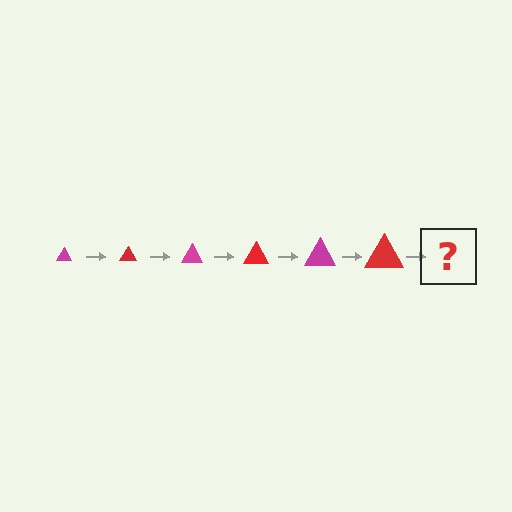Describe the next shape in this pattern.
It should be a magenta triangle, larger than the previous one.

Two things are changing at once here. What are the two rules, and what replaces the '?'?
The two rules are that the triangle grows larger each step and the color cycles through magenta and red. The '?' should be a magenta triangle, larger than the previous one.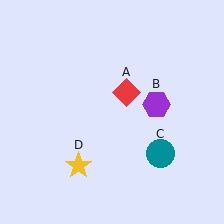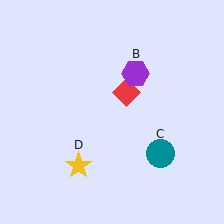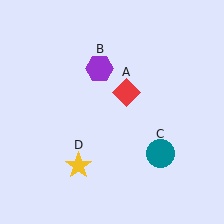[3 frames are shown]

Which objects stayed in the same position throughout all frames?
Red diamond (object A) and teal circle (object C) and yellow star (object D) remained stationary.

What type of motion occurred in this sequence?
The purple hexagon (object B) rotated counterclockwise around the center of the scene.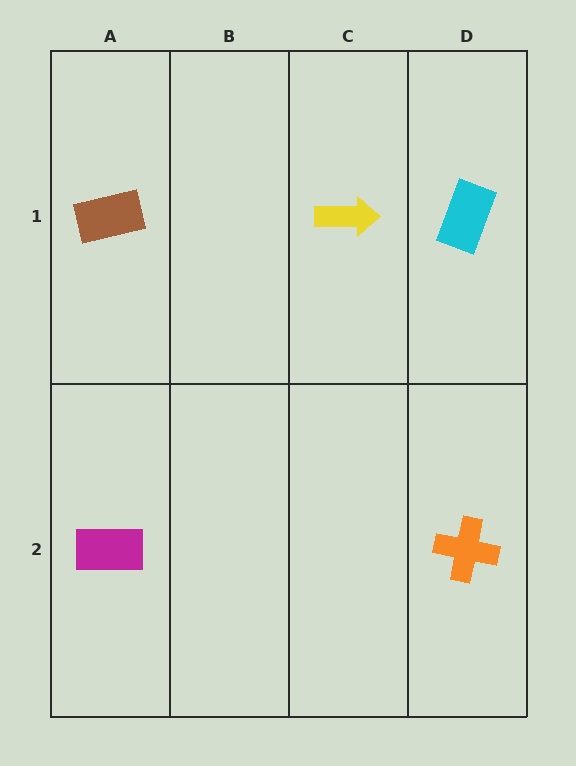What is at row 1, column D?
A cyan rectangle.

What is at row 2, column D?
An orange cross.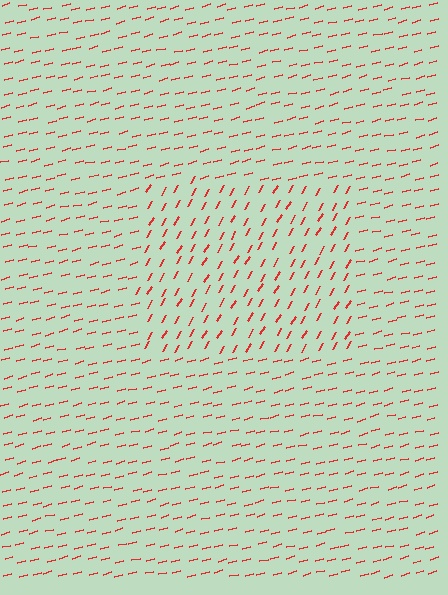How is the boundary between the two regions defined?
The boundary is defined purely by a change in line orientation (approximately 45 degrees difference). All lines are the same color and thickness.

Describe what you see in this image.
The image is filled with small red line segments. A rectangle region in the image has lines oriented differently from the surrounding lines, creating a visible texture boundary.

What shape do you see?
I see a rectangle.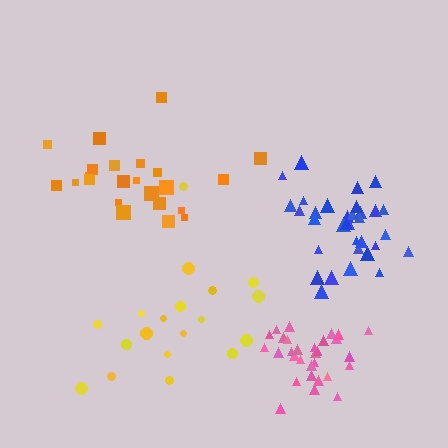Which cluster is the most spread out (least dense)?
Yellow.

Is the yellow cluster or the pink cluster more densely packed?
Pink.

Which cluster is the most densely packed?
Pink.